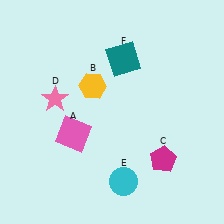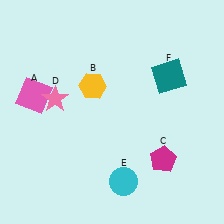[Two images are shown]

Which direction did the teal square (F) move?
The teal square (F) moved right.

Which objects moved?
The objects that moved are: the pink square (A), the teal square (F).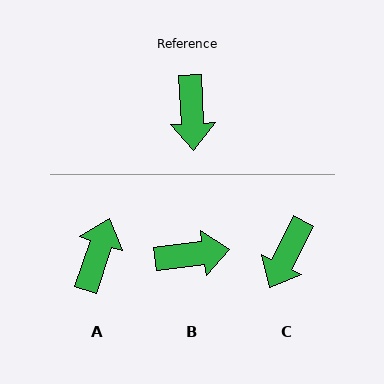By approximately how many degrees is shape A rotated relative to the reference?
Approximately 159 degrees counter-clockwise.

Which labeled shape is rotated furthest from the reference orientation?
A, about 159 degrees away.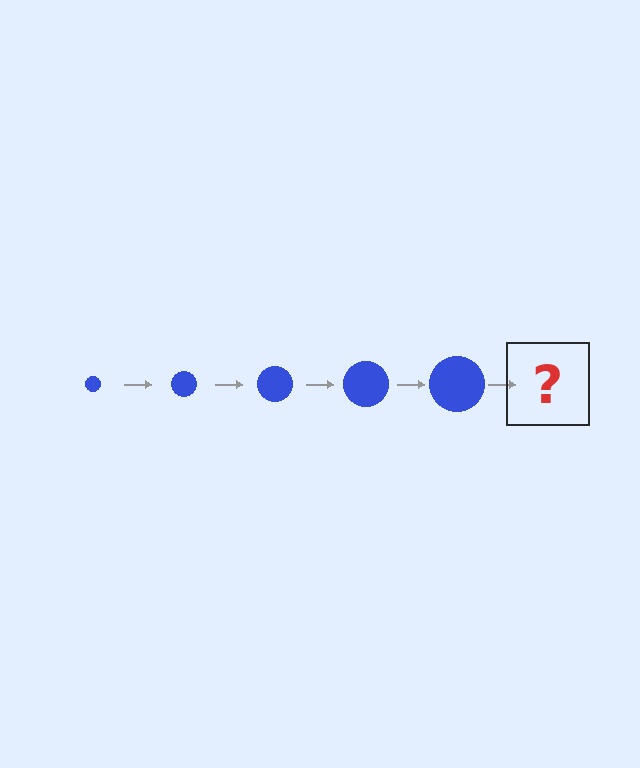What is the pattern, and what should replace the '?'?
The pattern is that the circle gets progressively larger each step. The '?' should be a blue circle, larger than the previous one.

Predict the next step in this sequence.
The next step is a blue circle, larger than the previous one.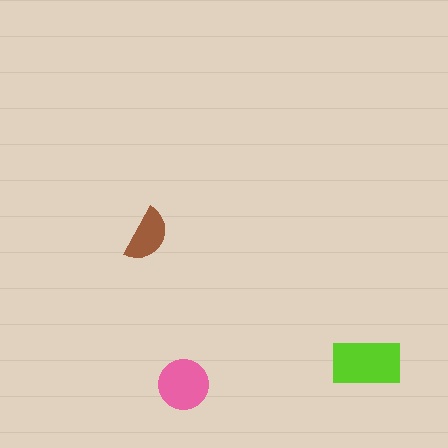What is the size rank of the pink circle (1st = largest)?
2nd.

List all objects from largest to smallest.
The lime rectangle, the pink circle, the brown semicircle.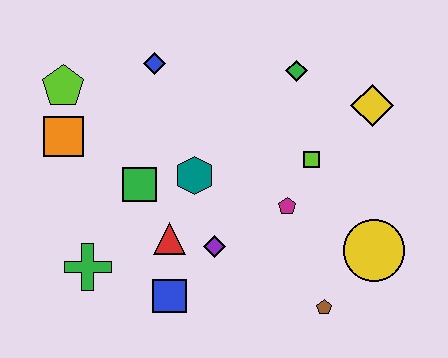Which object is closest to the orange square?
The lime pentagon is closest to the orange square.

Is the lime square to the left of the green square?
No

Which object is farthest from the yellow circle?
The lime pentagon is farthest from the yellow circle.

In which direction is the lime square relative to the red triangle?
The lime square is to the right of the red triangle.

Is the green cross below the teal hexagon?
Yes